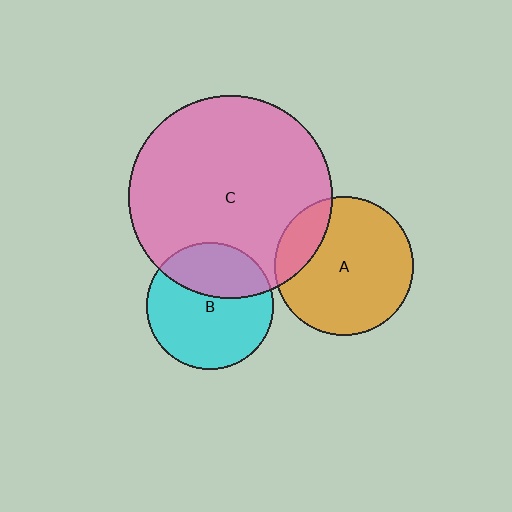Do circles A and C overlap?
Yes.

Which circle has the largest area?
Circle C (pink).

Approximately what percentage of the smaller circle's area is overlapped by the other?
Approximately 20%.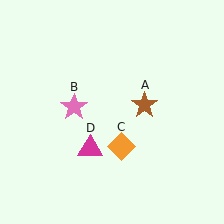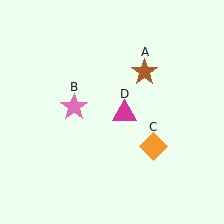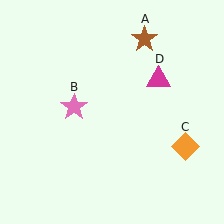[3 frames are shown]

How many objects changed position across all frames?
3 objects changed position: brown star (object A), orange diamond (object C), magenta triangle (object D).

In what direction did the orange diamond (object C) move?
The orange diamond (object C) moved right.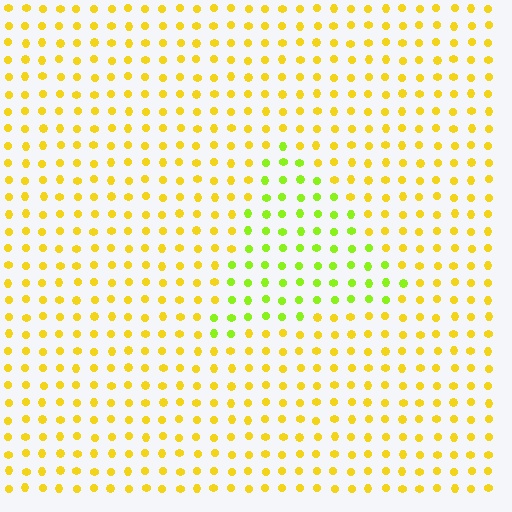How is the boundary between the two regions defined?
The boundary is defined purely by a slight shift in hue (about 38 degrees). Spacing, size, and orientation are identical on both sides.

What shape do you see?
I see a triangle.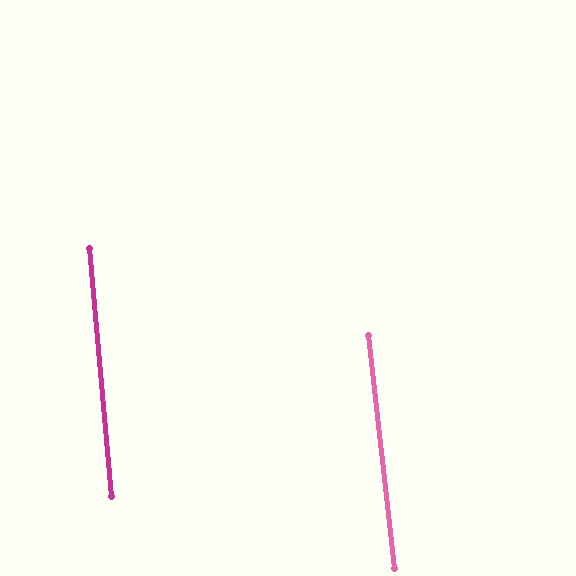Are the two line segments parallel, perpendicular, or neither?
Parallel — their directions differ by only 1.1°.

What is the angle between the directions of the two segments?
Approximately 1 degree.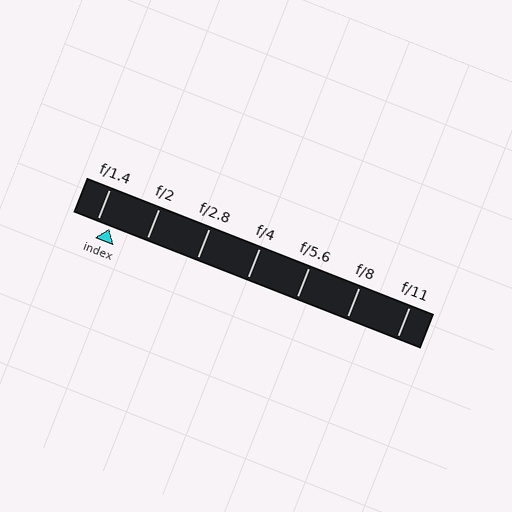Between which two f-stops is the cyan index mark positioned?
The index mark is between f/1.4 and f/2.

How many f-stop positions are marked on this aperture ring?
There are 7 f-stop positions marked.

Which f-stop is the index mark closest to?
The index mark is closest to f/1.4.